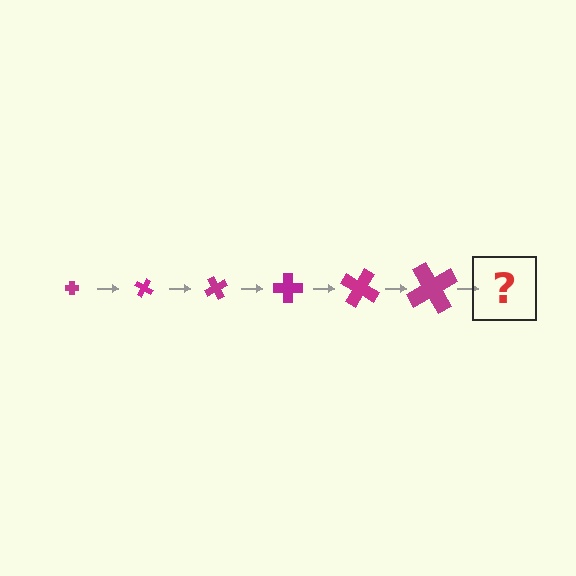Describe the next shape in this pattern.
It should be a cross, larger than the previous one and rotated 180 degrees from the start.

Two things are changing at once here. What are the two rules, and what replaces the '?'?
The two rules are that the cross grows larger each step and it rotates 30 degrees each step. The '?' should be a cross, larger than the previous one and rotated 180 degrees from the start.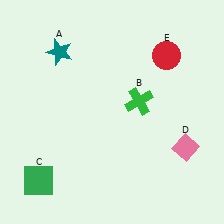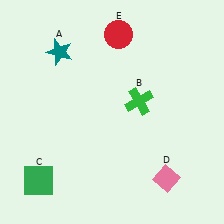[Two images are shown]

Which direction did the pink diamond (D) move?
The pink diamond (D) moved down.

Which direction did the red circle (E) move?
The red circle (E) moved left.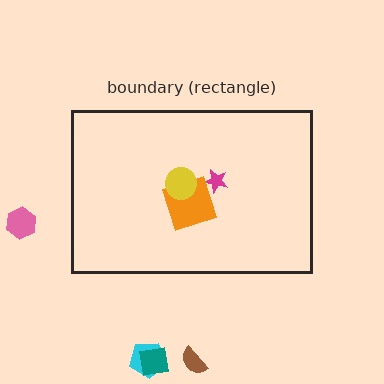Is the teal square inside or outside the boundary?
Outside.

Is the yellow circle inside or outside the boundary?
Inside.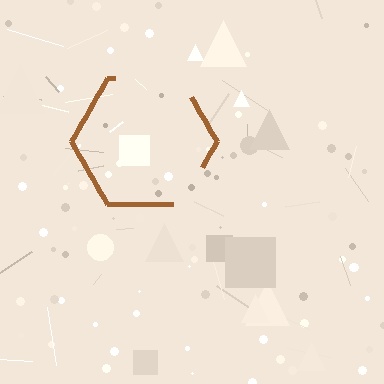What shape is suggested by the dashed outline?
The dashed outline suggests a hexagon.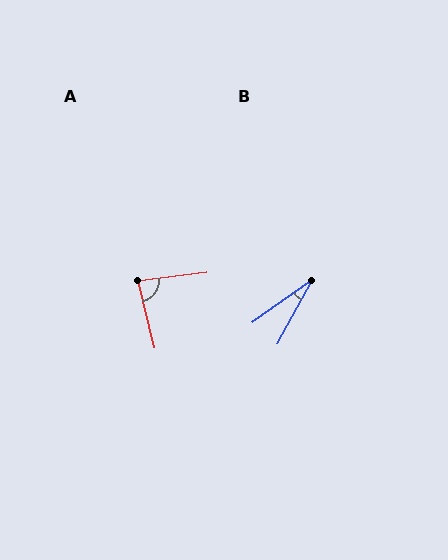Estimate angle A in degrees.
Approximately 83 degrees.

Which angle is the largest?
A, at approximately 83 degrees.